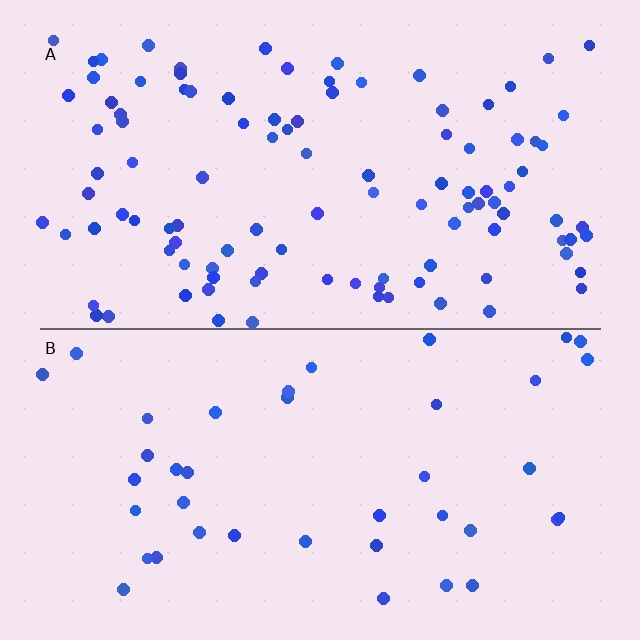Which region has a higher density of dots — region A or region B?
A (the top).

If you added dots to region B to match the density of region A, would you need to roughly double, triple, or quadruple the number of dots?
Approximately triple.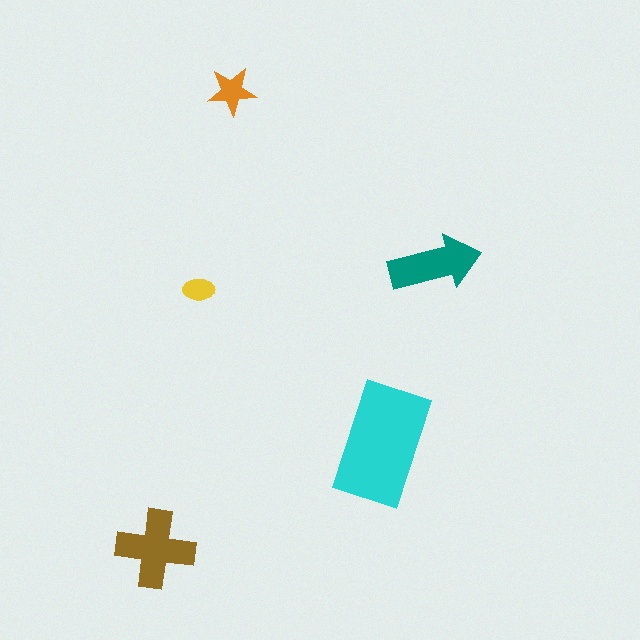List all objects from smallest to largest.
The yellow ellipse, the orange star, the teal arrow, the brown cross, the cyan rectangle.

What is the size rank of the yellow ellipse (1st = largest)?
5th.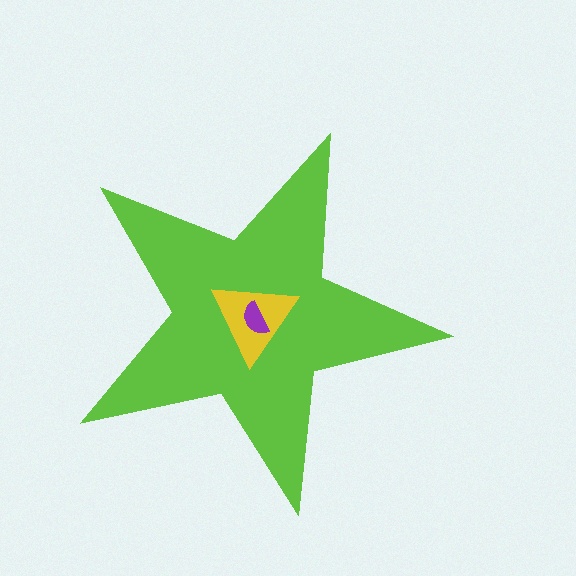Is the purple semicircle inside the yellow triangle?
Yes.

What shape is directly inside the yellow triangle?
The purple semicircle.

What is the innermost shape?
The purple semicircle.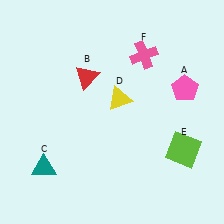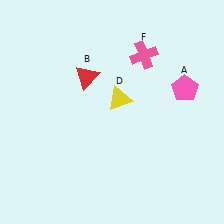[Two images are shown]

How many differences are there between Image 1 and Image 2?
There are 2 differences between the two images.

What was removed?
The lime square (E), the teal triangle (C) were removed in Image 2.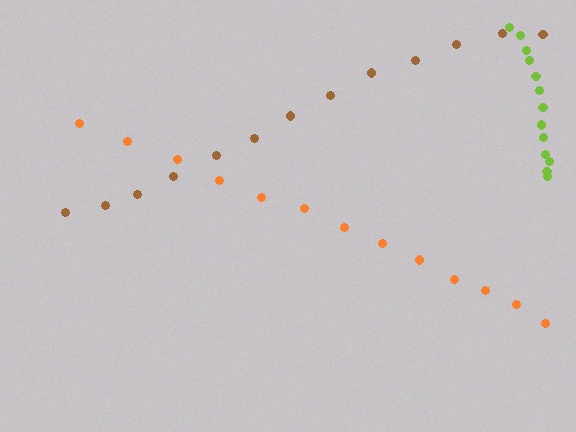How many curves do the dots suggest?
There are 3 distinct paths.